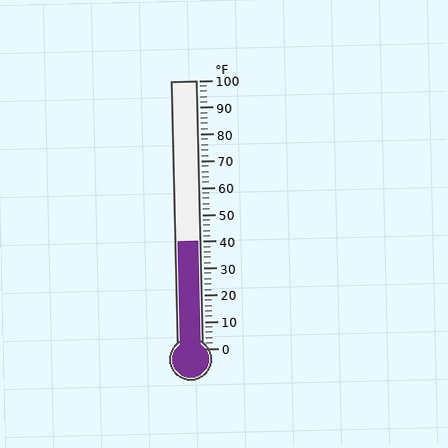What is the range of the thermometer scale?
The thermometer scale ranges from 0°F to 100°F.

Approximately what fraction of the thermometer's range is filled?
The thermometer is filled to approximately 40% of its range.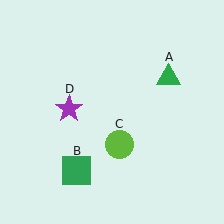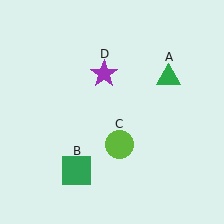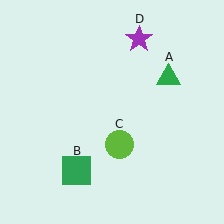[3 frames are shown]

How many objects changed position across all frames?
1 object changed position: purple star (object D).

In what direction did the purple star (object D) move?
The purple star (object D) moved up and to the right.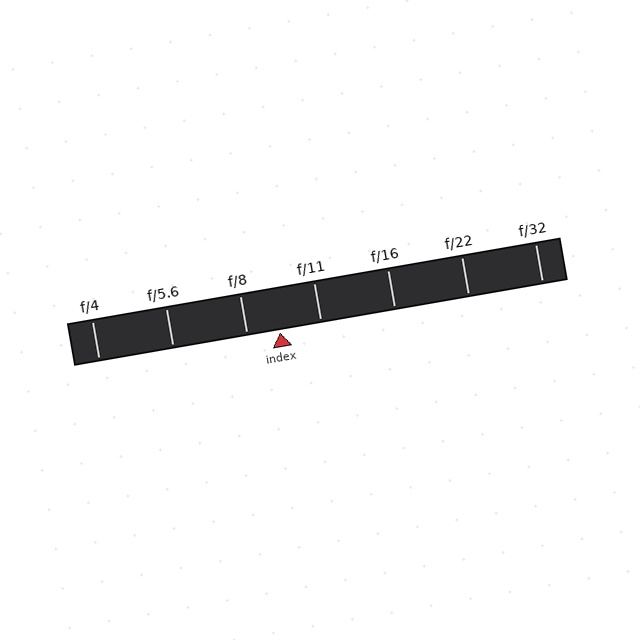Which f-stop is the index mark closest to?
The index mark is closest to f/8.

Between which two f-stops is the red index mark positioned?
The index mark is between f/8 and f/11.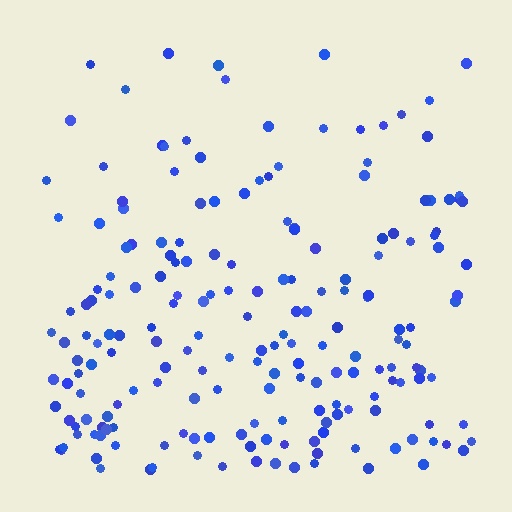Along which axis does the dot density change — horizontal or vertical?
Vertical.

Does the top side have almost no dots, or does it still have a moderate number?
Still a moderate number, just noticeably fewer than the bottom.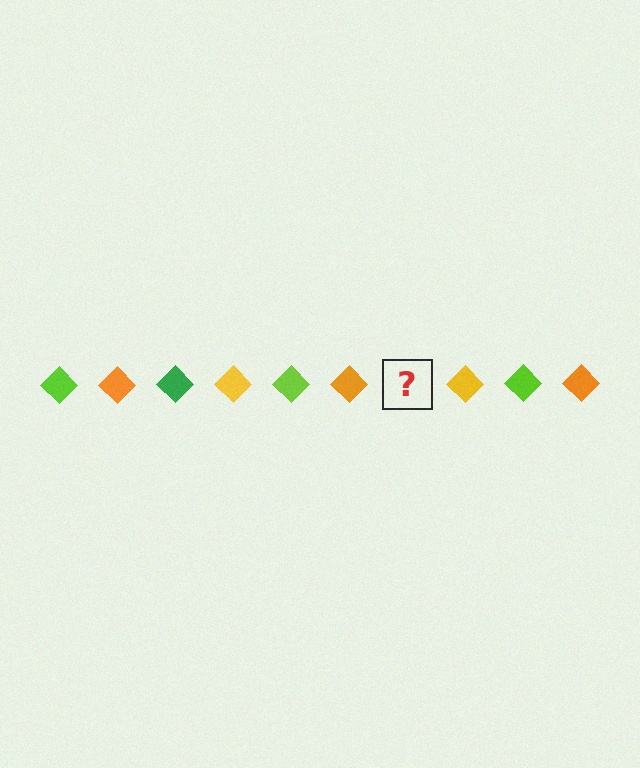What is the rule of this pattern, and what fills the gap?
The rule is that the pattern cycles through lime, orange, green, yellow diamonds. The gap should be filled with a green diamond.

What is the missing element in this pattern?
The missing element is a green diamond.